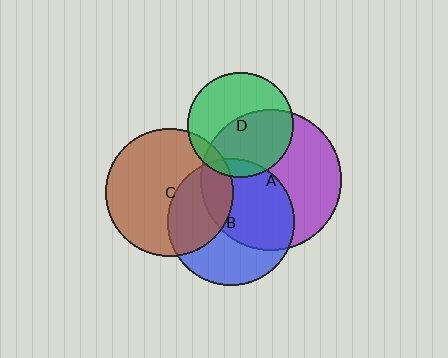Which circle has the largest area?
Circle A (purple).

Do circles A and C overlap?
Yes.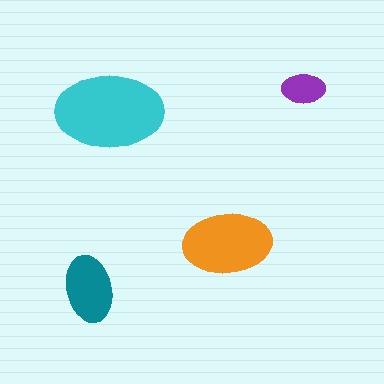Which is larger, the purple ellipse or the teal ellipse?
The teal one.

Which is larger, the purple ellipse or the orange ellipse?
The orange one.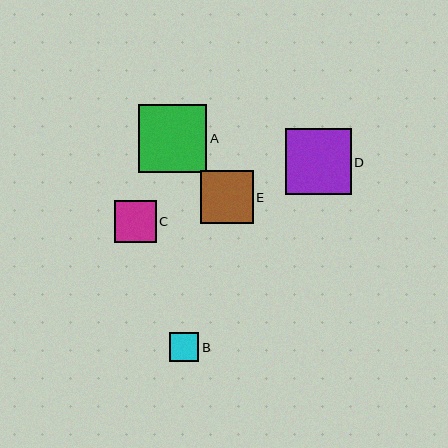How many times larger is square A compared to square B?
Square A is approximately 2.3 times the size of square B.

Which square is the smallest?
Square B is the smallest with a size of approximately 30 pixels.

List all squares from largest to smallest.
From largest to smallest: A, D, E, C, B.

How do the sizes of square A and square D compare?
Square A and square D are approximately the same size.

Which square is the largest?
Square A is the largest with a size of approximately 68 pixels.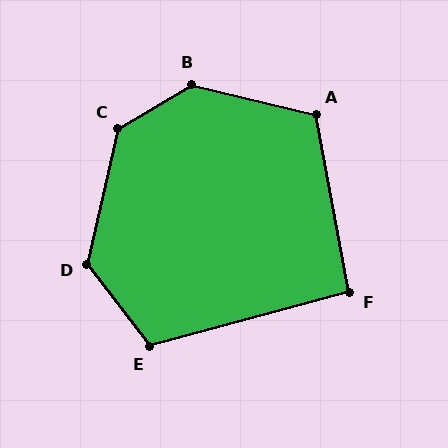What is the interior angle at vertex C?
Approximately 133 degrees (obtuse).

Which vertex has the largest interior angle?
B, at approximately 136 degrees.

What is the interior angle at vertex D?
Approximately 130 degrees (obtuse).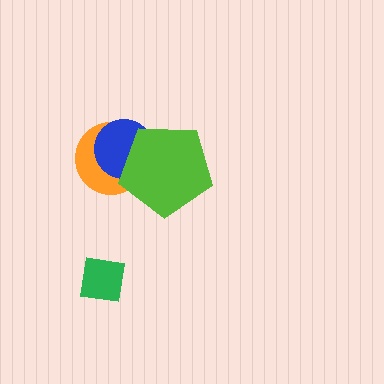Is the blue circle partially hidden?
Yes, it is partially covered by another shape.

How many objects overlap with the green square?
0 objects overlap with the green square.